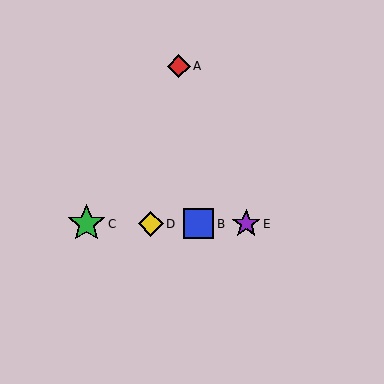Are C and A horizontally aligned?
No, C is at y≈224 and A is at y≈66.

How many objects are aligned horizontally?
4 objects (B, C, D, E) are aligned horizontally.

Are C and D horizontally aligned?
Yes, both are at y≈224.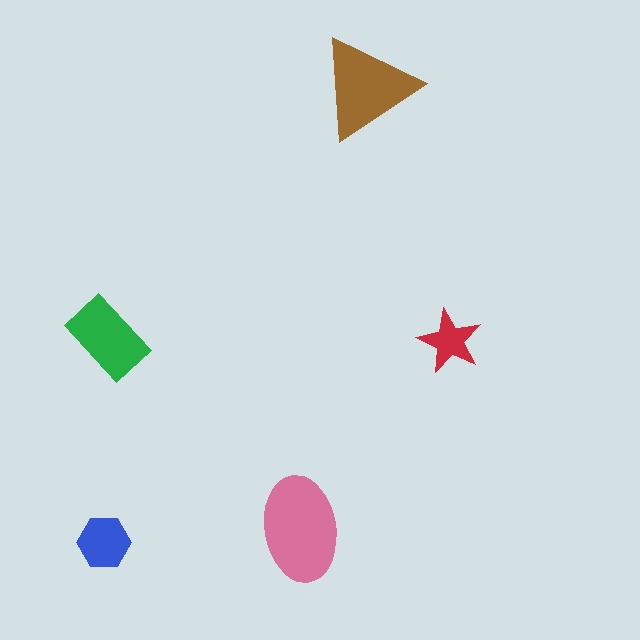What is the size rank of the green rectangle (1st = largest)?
3rd.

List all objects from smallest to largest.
The red star, the blue hexagon, the green rectangle, the brown triangle, the pink ellipse.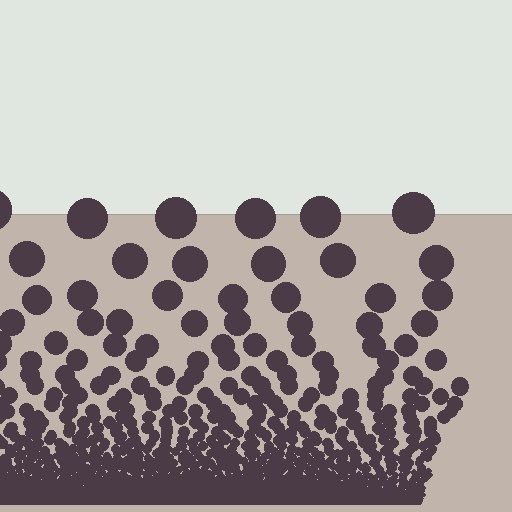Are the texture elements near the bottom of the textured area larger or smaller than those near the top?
Smaller. The gradient is inverted — elements near the bottom are smaller and denser.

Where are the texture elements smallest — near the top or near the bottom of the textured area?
Near the bottom.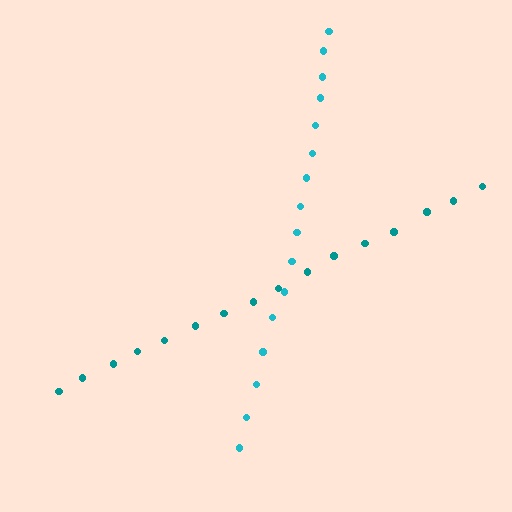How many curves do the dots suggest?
There are 2 distinct paths.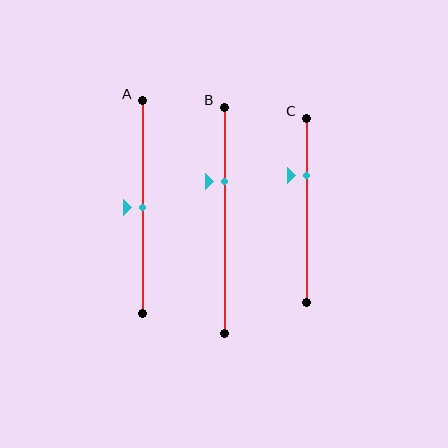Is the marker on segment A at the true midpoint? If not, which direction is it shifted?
Yes, the marker on segment A is at the true midpoint.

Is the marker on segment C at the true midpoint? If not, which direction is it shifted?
No, the marker on segment C is shifted upward by about 19% of the segment length.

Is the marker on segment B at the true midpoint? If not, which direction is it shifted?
No, the marker on segment B is shifted upward by about 17% of the segment length.